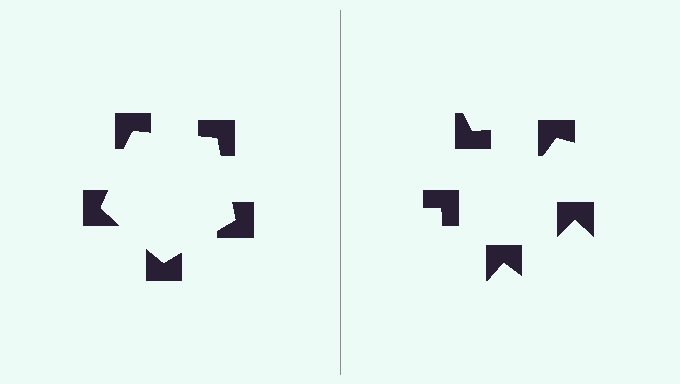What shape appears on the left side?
An illusory pentagon.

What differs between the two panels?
The notched squares are positioned identically on both sides; only the wedge orientations differ. On the left they align to a pentagon; on the right they are misaligned.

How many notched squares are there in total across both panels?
10 — 5 on each side.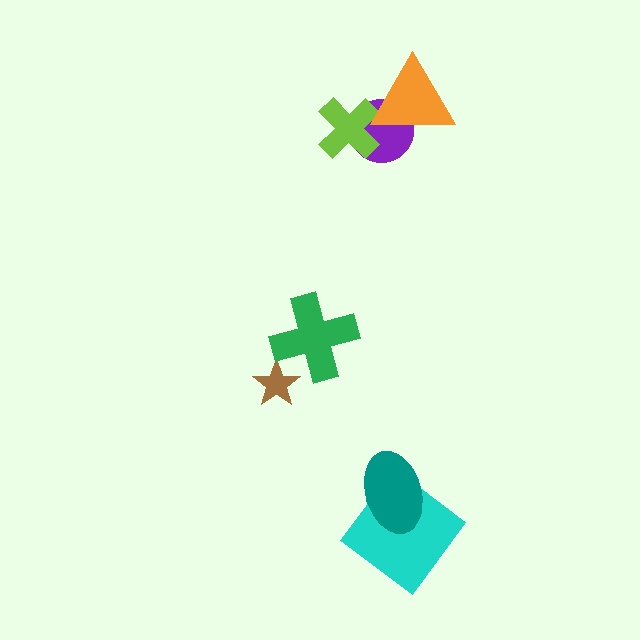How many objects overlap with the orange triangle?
2 objects overlap with the orange triangle.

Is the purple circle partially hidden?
Yes, it is partially covered by another shape.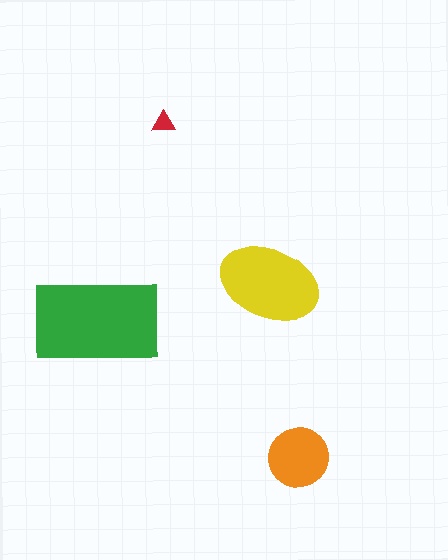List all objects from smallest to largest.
The red triangle, the orange circle, the yellow ellipse, the green rectangle.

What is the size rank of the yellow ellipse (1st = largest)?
2nd.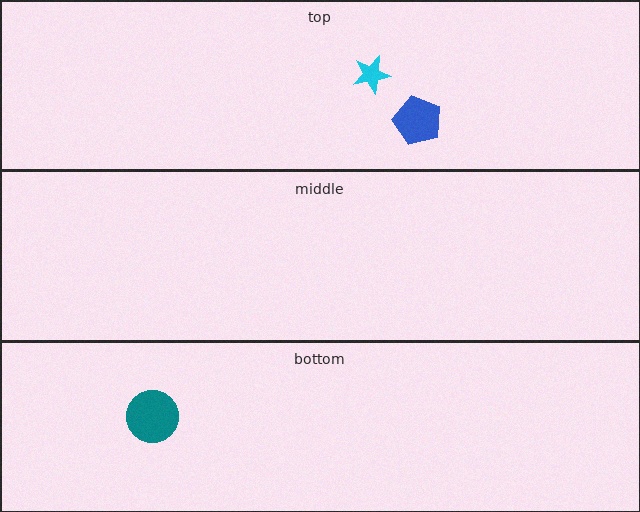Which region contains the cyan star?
The top region.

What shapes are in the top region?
The cyan star, the blue pentagon.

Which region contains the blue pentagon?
The top region.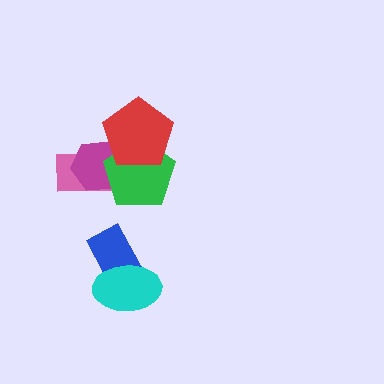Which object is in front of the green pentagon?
The red pentagon is in front of the green pentagon.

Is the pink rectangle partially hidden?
Yes, it is partially covered by another shape.